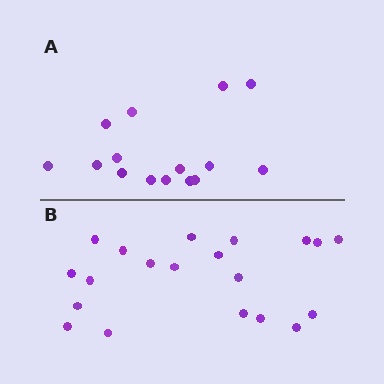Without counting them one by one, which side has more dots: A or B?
Region B (the bottom region) has more dots.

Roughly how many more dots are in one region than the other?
Region B has about 5 more dots than region A.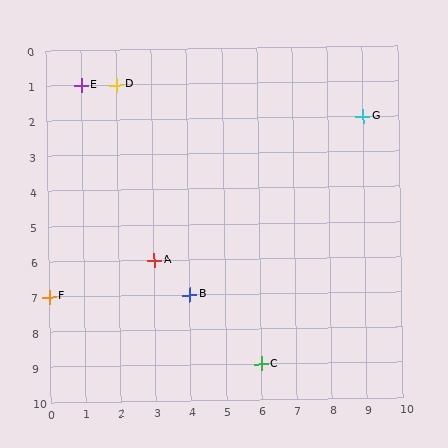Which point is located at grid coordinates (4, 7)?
Point B is at (4, 7).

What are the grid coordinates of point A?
Point A is at grid coordinates (3, 6).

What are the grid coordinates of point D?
Point D is at grid coordinates (2, 1).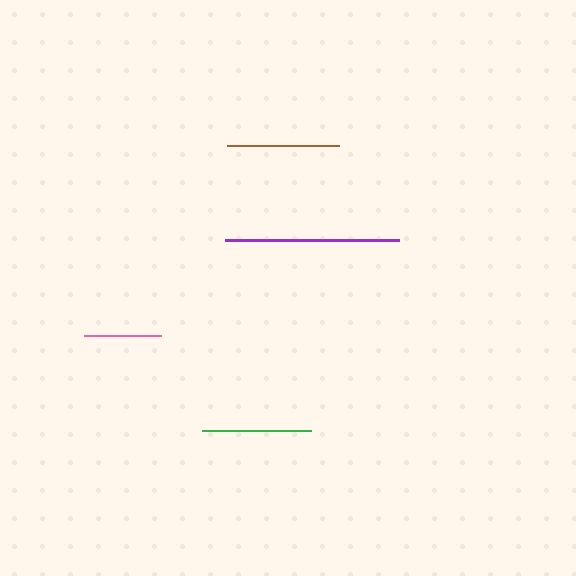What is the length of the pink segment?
The pink segment is approximately 78 pixels long.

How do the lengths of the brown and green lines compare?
The brown and green lines are approximately the same length.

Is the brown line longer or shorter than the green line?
The brown line is longer than the green line.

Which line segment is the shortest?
The pink line is the shortest at approximately 78 pixels.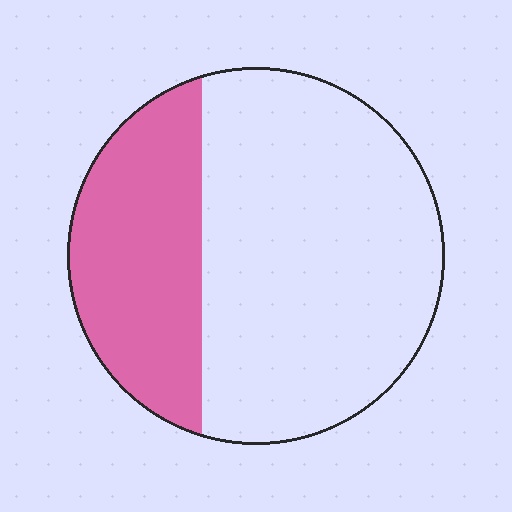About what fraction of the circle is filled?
About one third (1/3).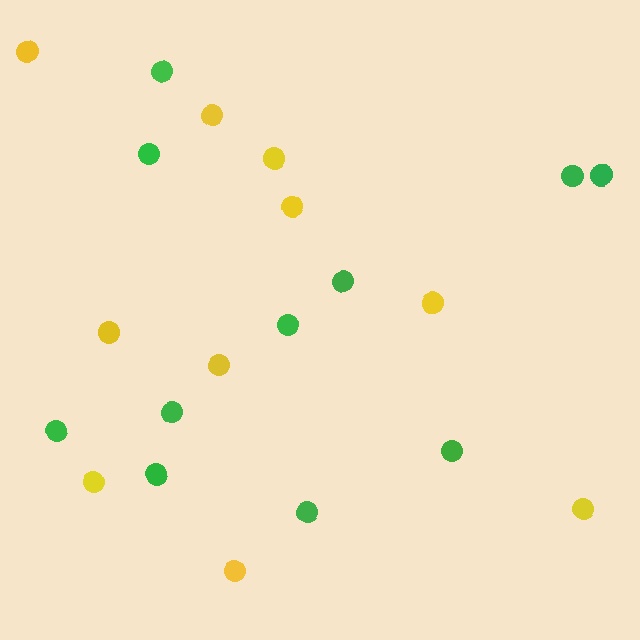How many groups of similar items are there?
There are 2 groups: one group of green circles (11) and one group of yellow circles (10).